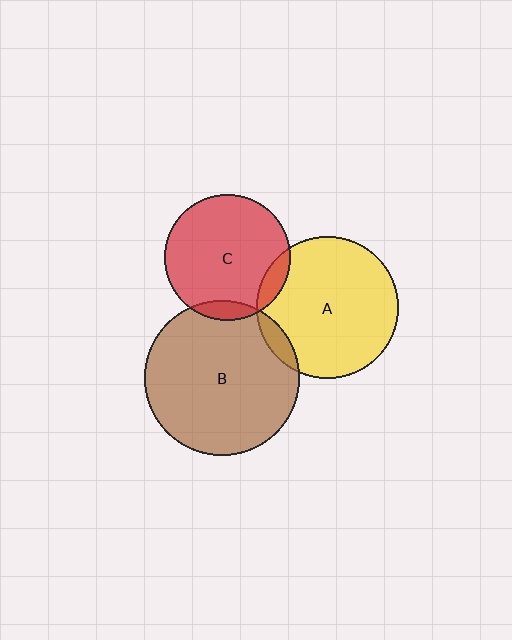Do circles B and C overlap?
Yes.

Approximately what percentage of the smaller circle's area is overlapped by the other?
Approximately 10%.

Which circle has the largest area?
Circle B (brown).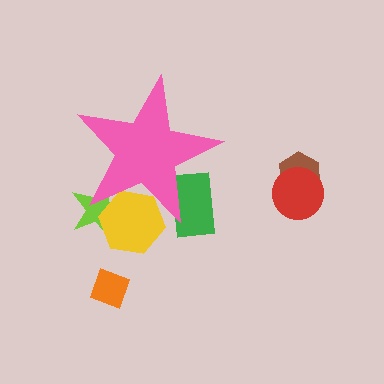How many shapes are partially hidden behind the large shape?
3 shapes are partially hidden.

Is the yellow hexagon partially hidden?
Yes, the yellow hexagon is partially hidden behind the pink star.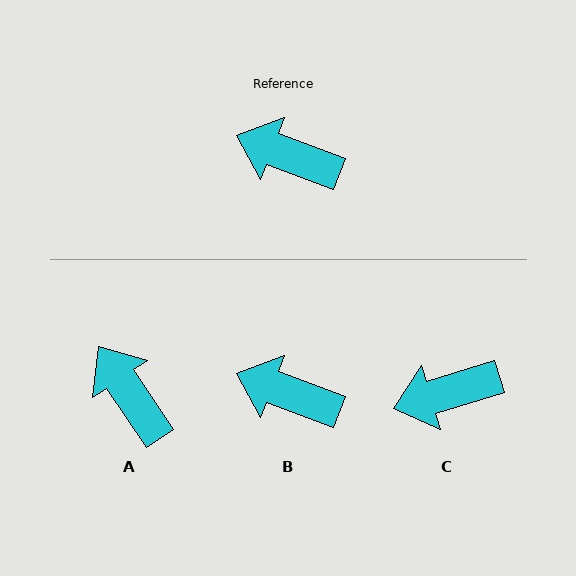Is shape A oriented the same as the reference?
No, it is off by about 36 degrees.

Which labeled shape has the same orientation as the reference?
B.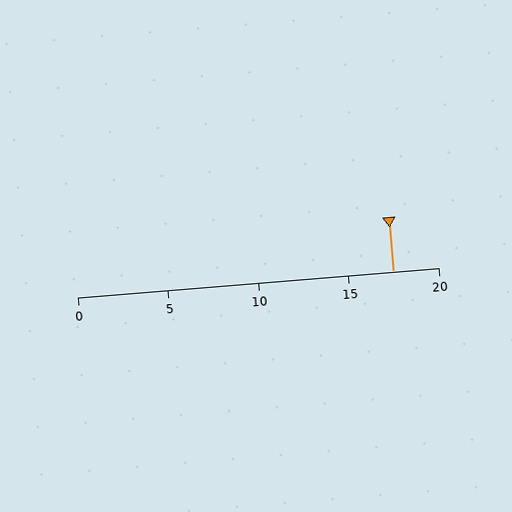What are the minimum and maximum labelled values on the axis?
The axis runs from 0 to 20.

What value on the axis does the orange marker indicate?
The marker indicates approximately 17.5.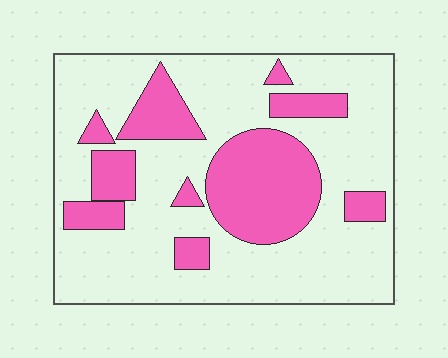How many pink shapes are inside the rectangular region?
10.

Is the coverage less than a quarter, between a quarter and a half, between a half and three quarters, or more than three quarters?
Between a quarter and a half.